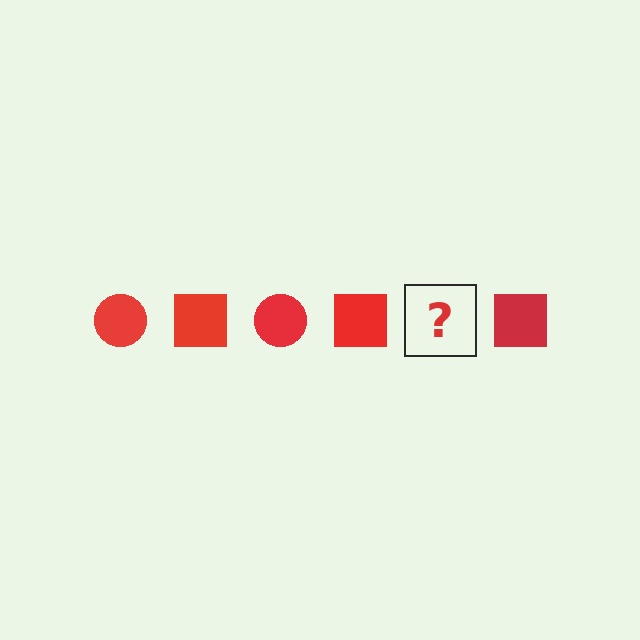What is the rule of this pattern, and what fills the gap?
The rule is that the pattern cycles through circle, square shapes in red. The gap should be filled with a red circle.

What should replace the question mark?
The question mark should be replaced with a red circle.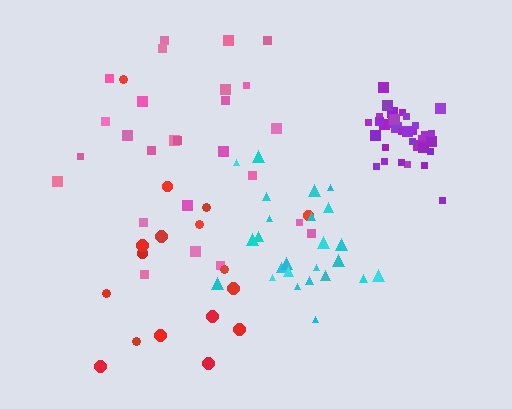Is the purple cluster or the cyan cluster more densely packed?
Purple.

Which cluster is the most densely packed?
Purple.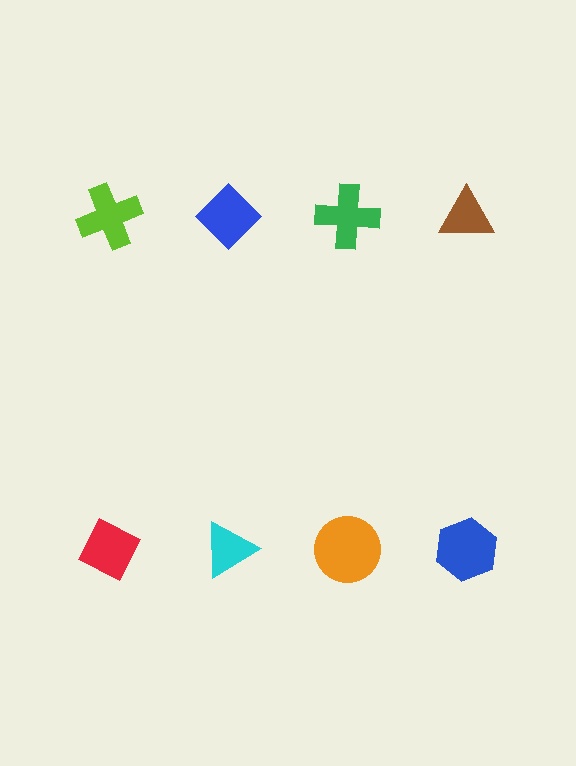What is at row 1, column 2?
A blue diamond.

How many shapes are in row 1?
4 shapes.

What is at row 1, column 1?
A lime cross.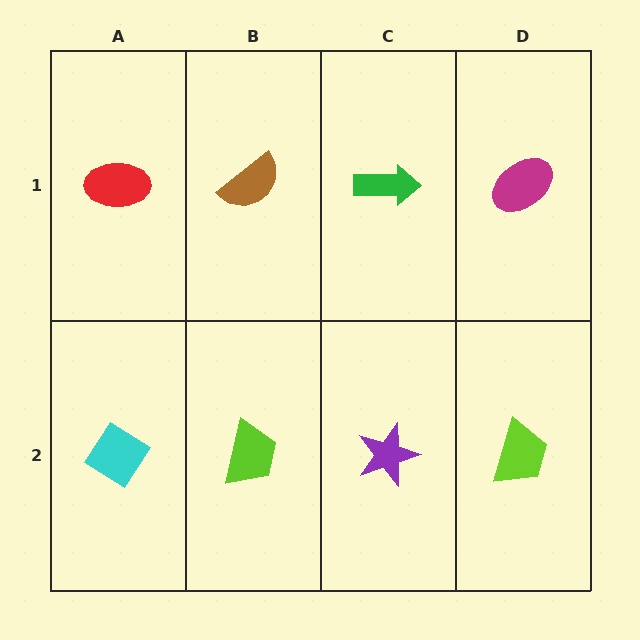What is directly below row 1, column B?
A lime trapezoid.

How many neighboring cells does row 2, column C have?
3.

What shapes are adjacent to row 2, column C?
A green arrow (row 1, column C), a lime trapezoid (row 2, column B), a lime trapezoid (row 2, column D).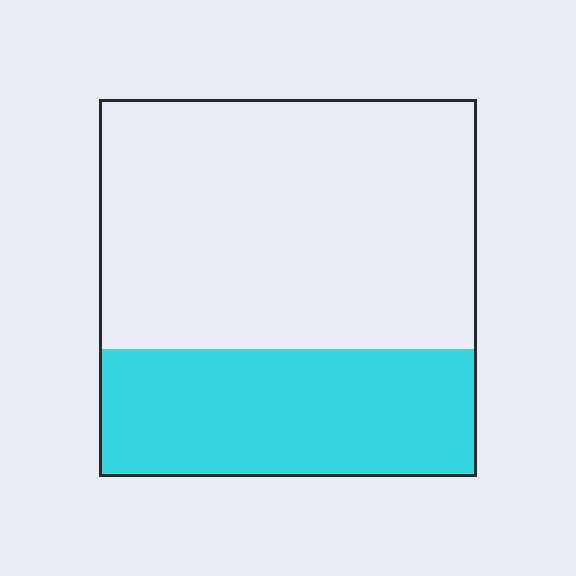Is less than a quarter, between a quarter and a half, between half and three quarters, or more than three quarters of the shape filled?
Between a quarter and a half.